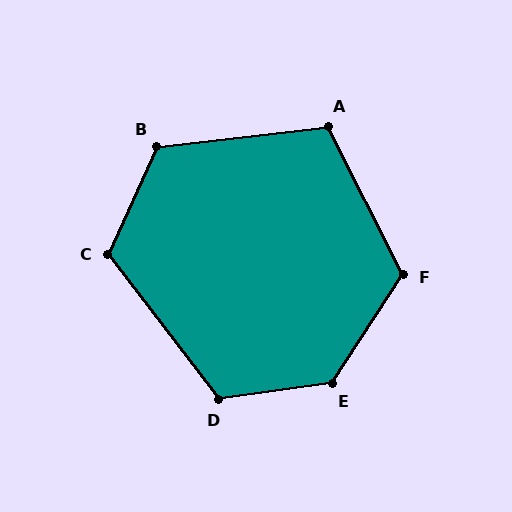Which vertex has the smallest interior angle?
A, at approximately 110 degrees.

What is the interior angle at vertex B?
Approximately 121 degrees (obtuse).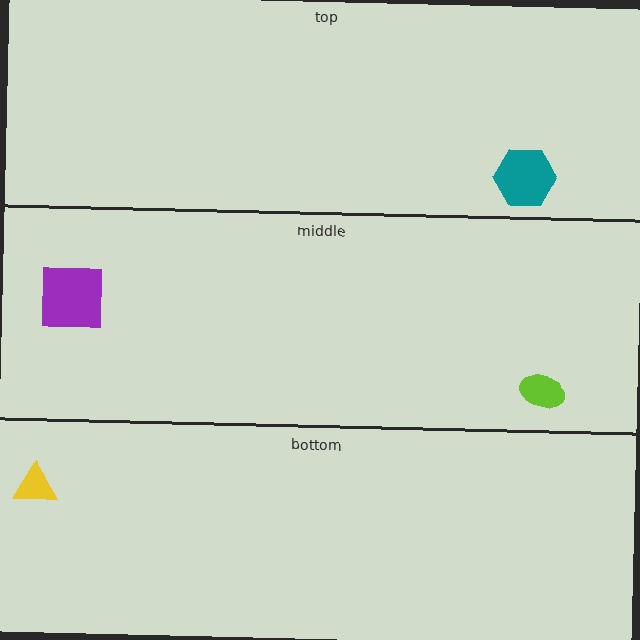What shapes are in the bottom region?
The yellow triangle.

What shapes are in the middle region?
The lime ellipse, the purple square.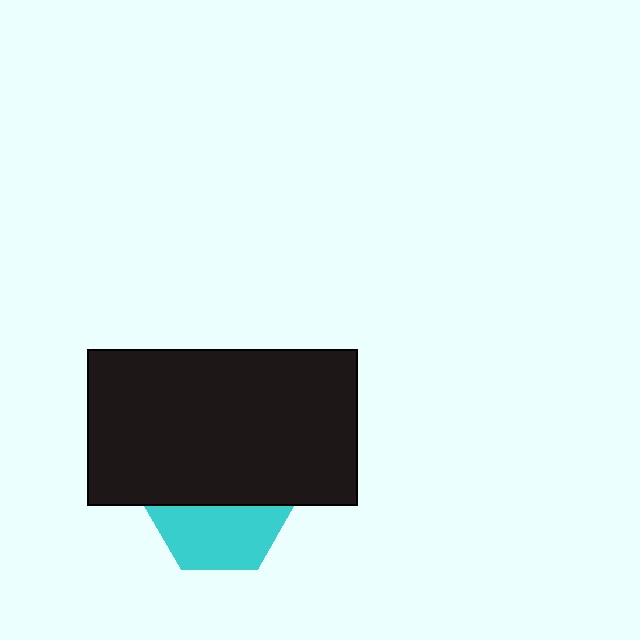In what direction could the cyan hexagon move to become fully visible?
The cyan hexagon could move down. That would shift it out from behind the black rectangle entirely.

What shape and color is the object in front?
The object in front is a black rectangle.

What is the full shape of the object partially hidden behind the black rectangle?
The partially hidden object is a cyan hexagon.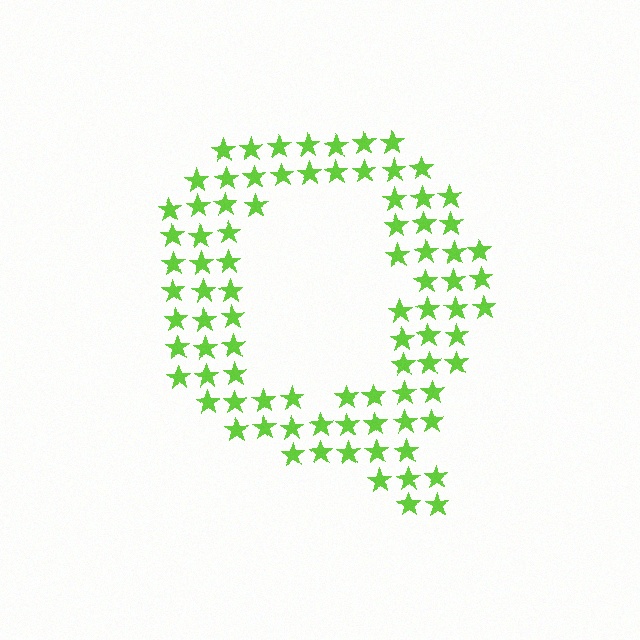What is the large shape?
The large shape is the letter Q.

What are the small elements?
The small elements are stars.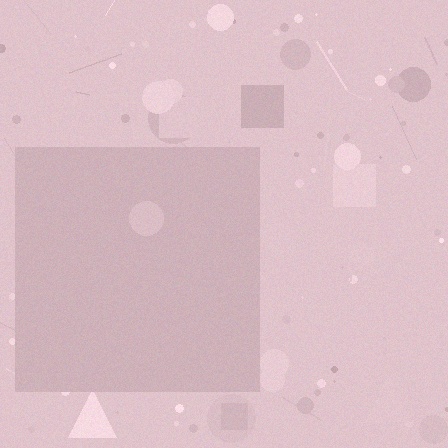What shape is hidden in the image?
A square is hidden in the image.